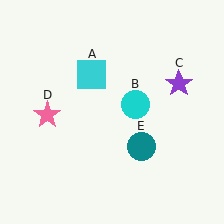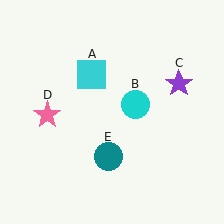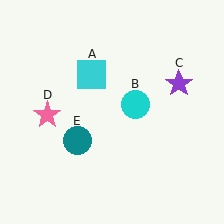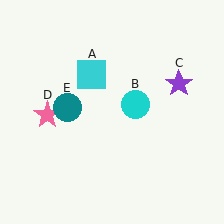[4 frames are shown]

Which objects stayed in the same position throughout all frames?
Cyan square (object A) and cyan circle (object B) and purple star (object C) and pink star (object D) remained stationary.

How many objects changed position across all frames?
1 object changed position: teal circle (object E).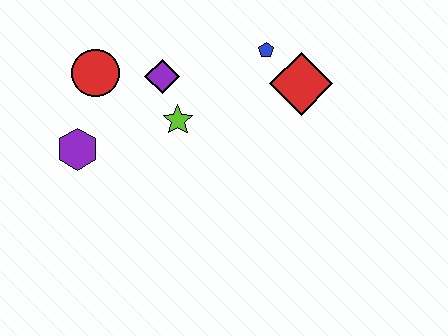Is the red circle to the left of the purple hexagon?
No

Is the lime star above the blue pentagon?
No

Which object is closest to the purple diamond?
The lime star is closest to the purple diamond.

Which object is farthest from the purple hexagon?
The red diamond is farthest from the purple hexagon.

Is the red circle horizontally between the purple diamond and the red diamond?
No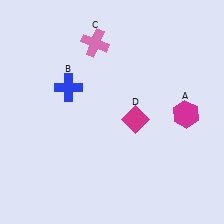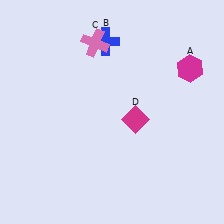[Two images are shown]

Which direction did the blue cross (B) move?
The blue cross (B) moved up.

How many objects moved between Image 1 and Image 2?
2 objects moved between the two images.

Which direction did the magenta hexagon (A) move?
The magenta hexagon (A) moved up.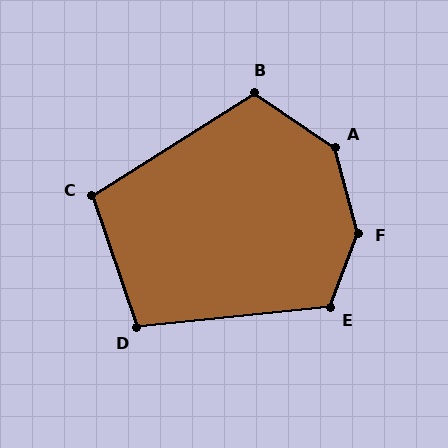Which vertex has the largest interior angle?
F, at approximately 144 degrees.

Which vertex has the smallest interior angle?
D, at approximately 103 degrees.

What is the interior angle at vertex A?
Approximately 139 degrees (obtuse).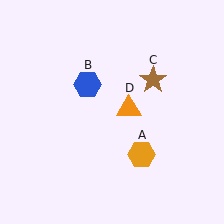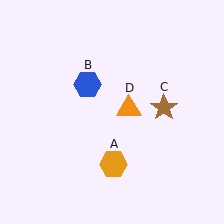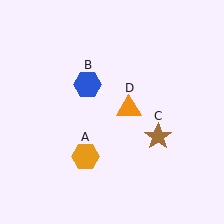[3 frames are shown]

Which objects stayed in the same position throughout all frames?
Blue hexagon (object B) and orange triangle (object D) remained stationary.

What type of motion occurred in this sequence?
The orange hexagon (object A), brown star (object C) rotated clockwise around the center of the scene.